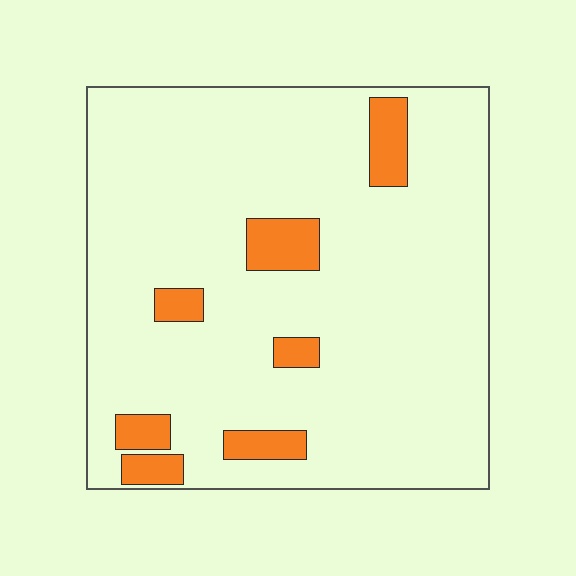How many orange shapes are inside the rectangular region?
7.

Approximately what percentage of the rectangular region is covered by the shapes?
Approximately 10%.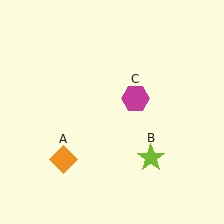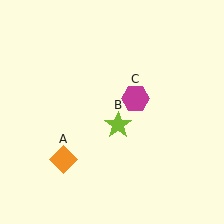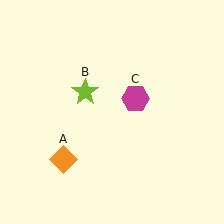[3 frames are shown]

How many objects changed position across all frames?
1 object changed position: lime star (object B).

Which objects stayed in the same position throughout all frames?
Orange diamond (object A) and magenta hexagon (object C) remained stationary.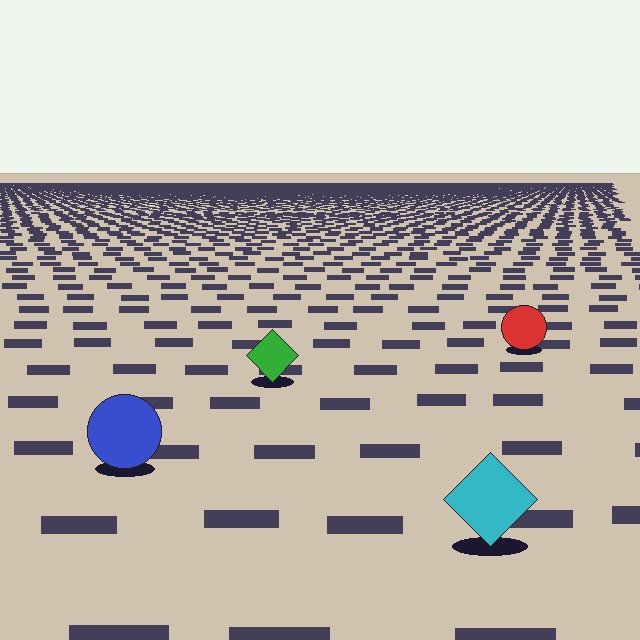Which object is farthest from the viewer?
The red circle is farthest from the viewer. It appears smaller and the ground texture around it is denser.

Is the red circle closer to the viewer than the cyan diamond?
No. The cyan diamond is closer — you can tell from the texture gradient: the ground texture is coarser near it.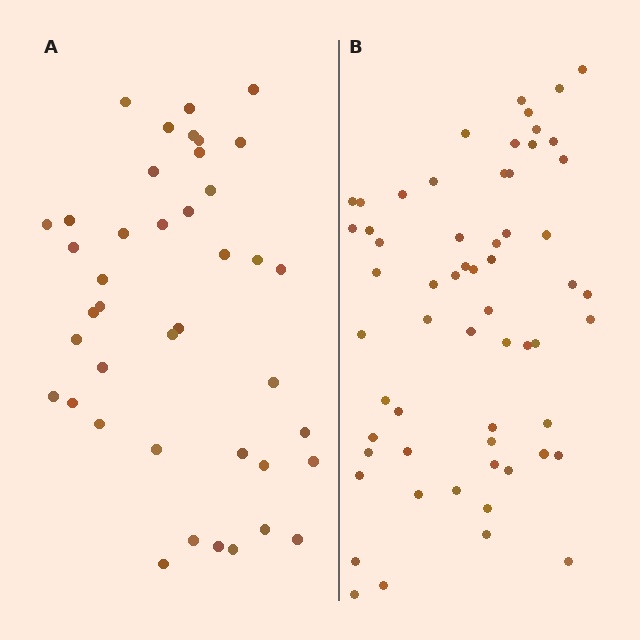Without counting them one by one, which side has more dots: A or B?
Region B (the right region) has more dots.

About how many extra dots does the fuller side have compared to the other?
Region B has approximately 20 more dots than region A.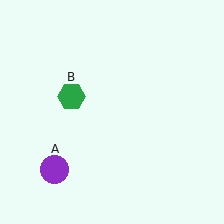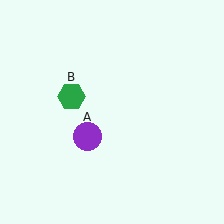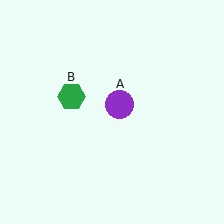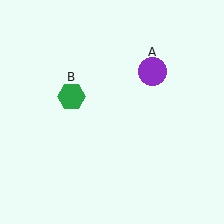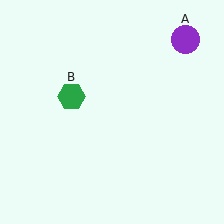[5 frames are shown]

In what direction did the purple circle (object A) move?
The purple circle (object A) moved up and to the right.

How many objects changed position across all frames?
1 object changed position: purple circle (object A).